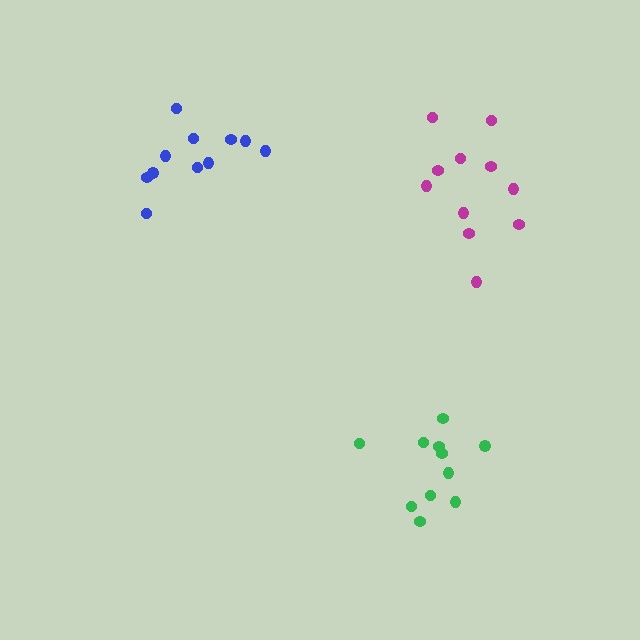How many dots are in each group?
Group 1: 11 dots, Group 2: 11 dots, Group 3: 11 dots (33 total).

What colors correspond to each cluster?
The clusters are colored: blue, magenta, green.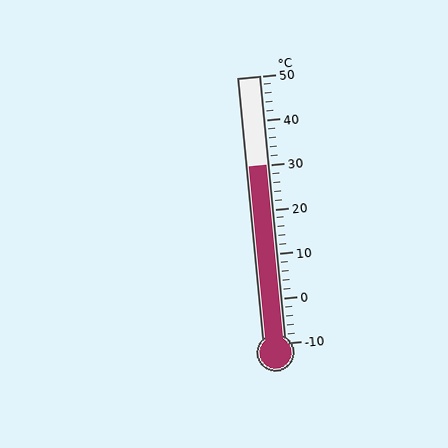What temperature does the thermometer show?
The thermometer shows approximately 30°C.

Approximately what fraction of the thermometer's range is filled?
The thermometer is filled to approximately 65% of its range.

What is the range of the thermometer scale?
The thermometer scale ranges from -10°C to 50°C.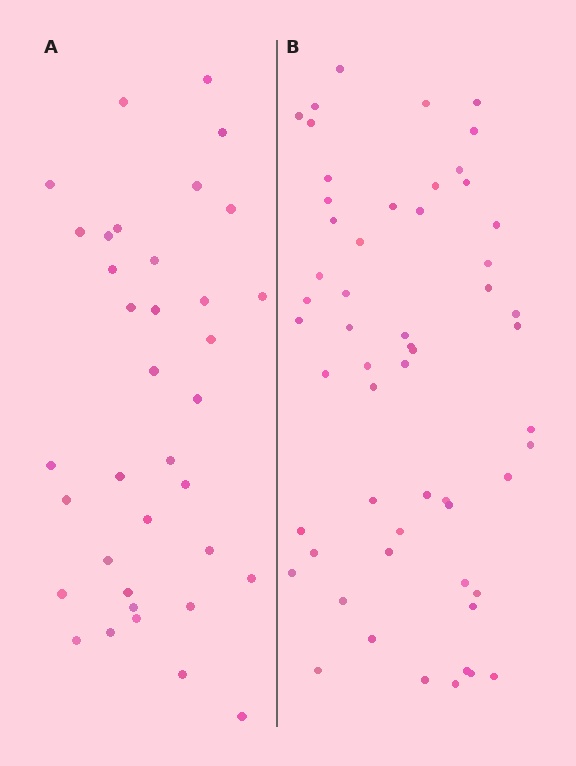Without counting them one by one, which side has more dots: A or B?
Region B (the right region) has more dots.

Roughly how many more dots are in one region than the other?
Region B has approximately 20 more dots than region A.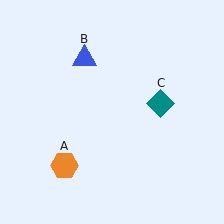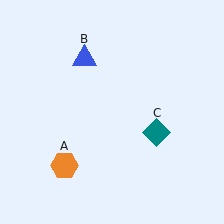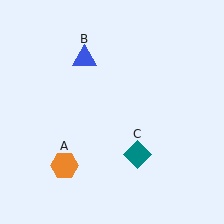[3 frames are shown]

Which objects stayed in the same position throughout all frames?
Orange hexagon (object A) and blue triangle (object B) remained stationary.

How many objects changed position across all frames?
1 object changed position: teal diamond (object C).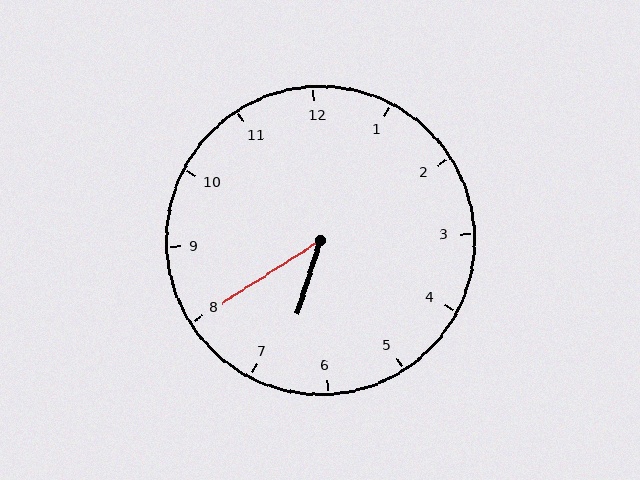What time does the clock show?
6:40.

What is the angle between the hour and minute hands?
Approximately 40 degrees.